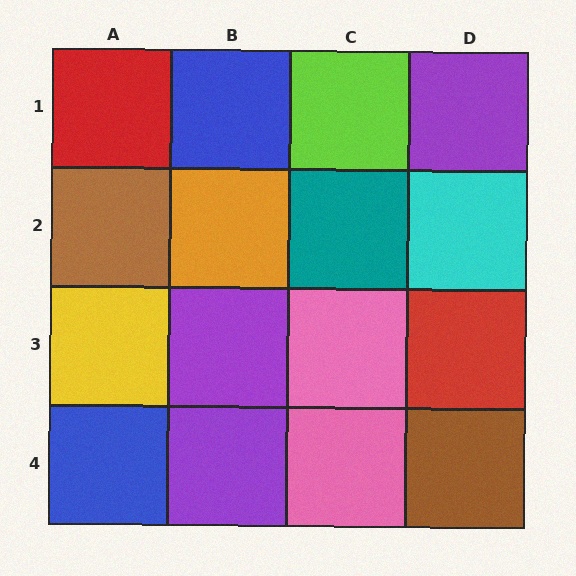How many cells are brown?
2 cells are brown.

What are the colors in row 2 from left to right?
Brown, orange, teal, cyan.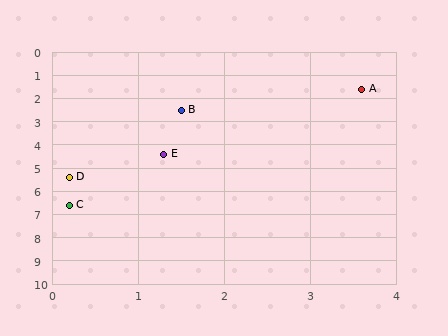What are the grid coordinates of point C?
Point C is at approximately (0.2, 6.6).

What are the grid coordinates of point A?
Point A is at approximately (3.6, 1.6).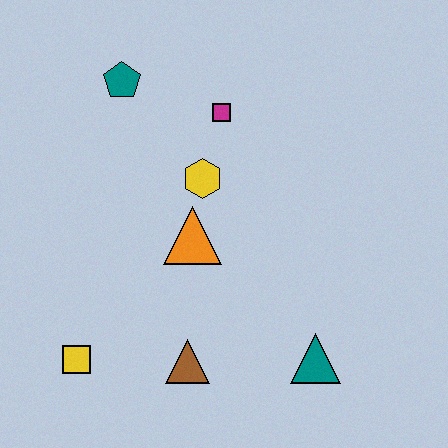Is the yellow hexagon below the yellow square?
No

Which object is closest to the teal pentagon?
The magenta square is closest to the teal pentagon.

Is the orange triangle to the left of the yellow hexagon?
Yes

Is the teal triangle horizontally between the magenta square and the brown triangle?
No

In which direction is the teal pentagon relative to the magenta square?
The teal pentagon is to the left of the magenta square.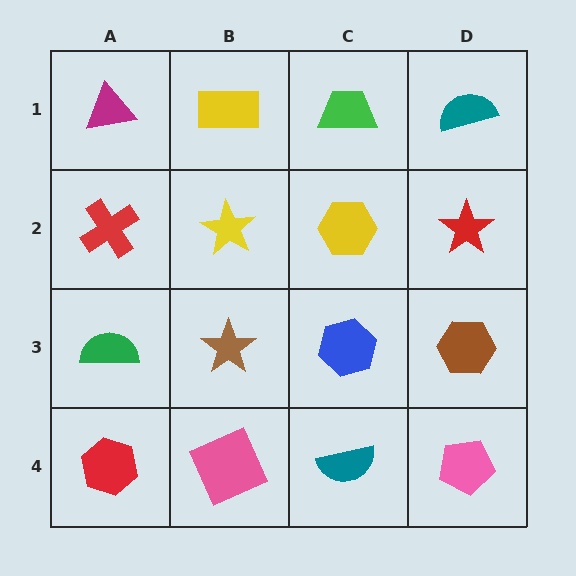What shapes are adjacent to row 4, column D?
A brown hexagon (row 3, column D), a teal semicircle (row 4, column C).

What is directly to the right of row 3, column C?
A brown hexagon.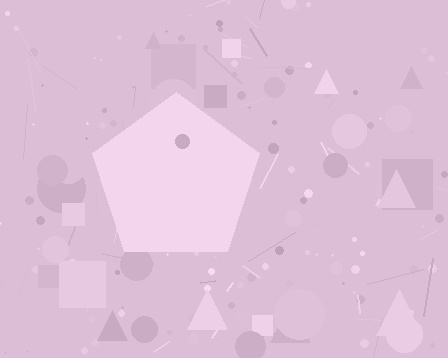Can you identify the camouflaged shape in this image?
The camouflaged shape is a pentagon.